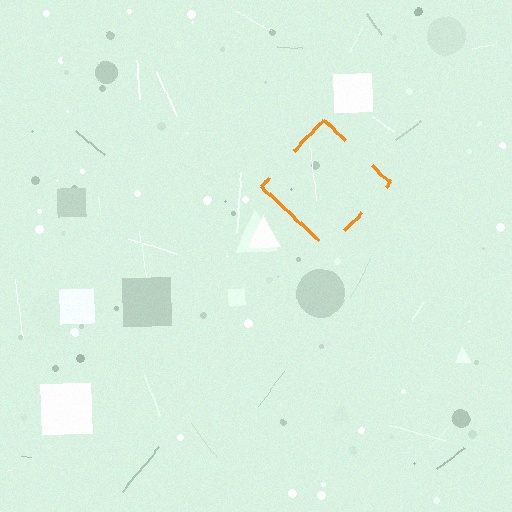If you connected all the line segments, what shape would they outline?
They would outline a diamond.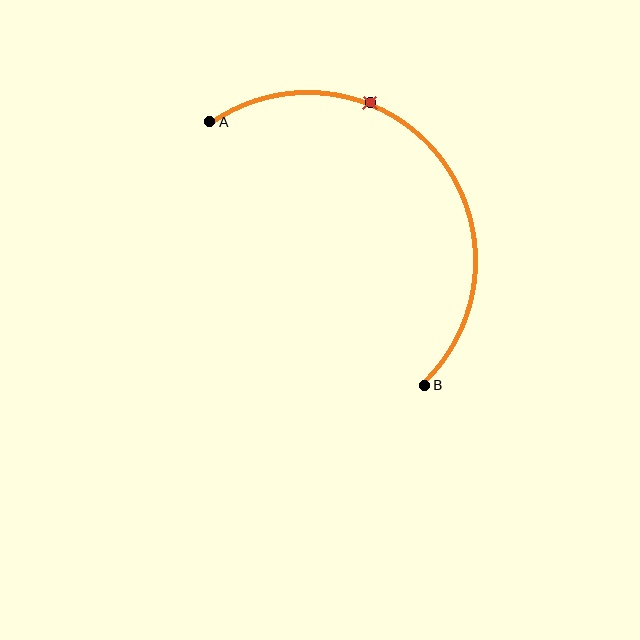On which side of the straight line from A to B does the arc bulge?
The arc bulges above and to the right of the straight line connecting A and B.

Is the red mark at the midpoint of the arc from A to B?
No. The red mark lies on the arc but is closer to endpoint A. The arc midpoint would be at the point on the curve equidistant along the arc from both A and B.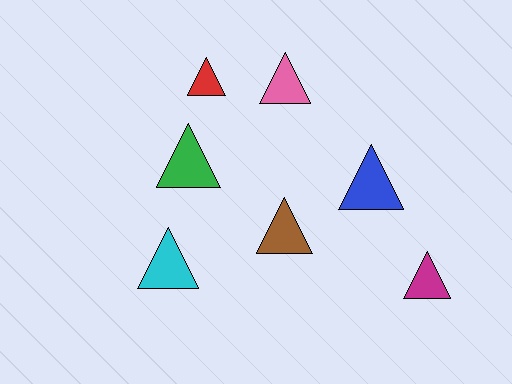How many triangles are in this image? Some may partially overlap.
There are 7 triangles.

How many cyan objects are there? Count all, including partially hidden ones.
There is 1 cyan object.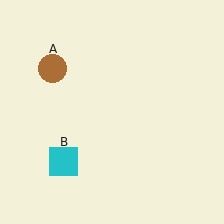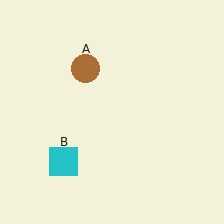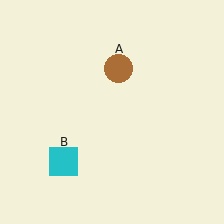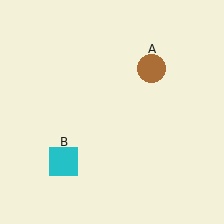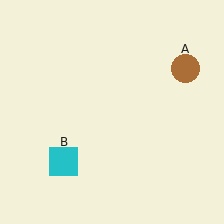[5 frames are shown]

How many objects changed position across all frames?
1 object changed position: brown circle (object A).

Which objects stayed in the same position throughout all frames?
Cyan square (object B) remained stationary.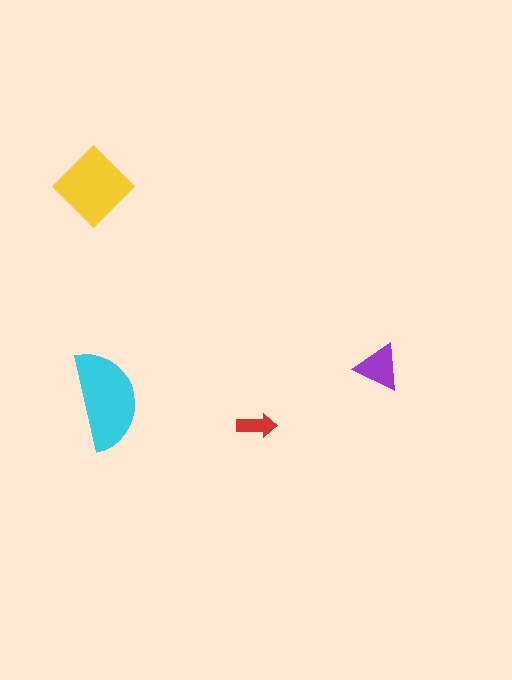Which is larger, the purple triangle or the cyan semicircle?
The cyan semicircle.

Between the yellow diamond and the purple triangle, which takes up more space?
The yellow diamond.